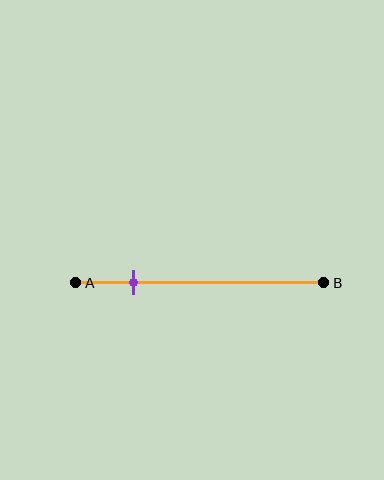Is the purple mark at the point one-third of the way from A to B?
No, the mark is at about 25% from A, not at the 33% one-third point.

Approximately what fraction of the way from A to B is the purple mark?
The purple mark is approximately 25% of the way from A to B.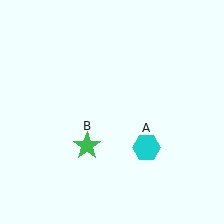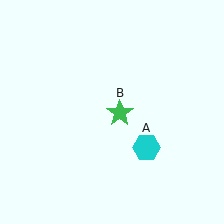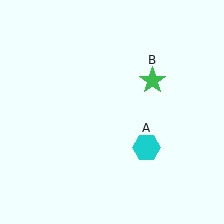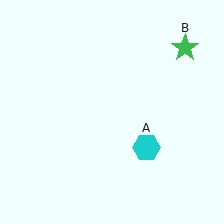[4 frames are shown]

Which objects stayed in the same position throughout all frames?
Cyan hexagon (object A) remained stationary.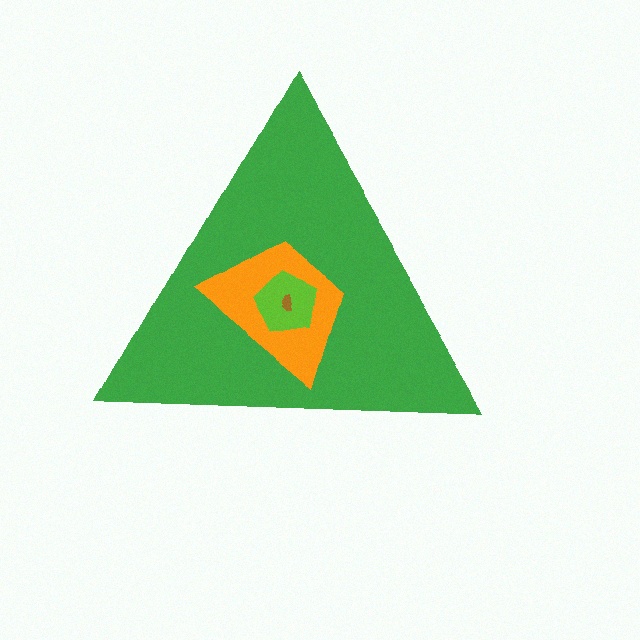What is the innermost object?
The brown semicircle.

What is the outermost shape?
The green triangle.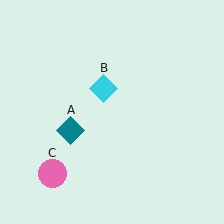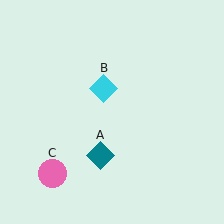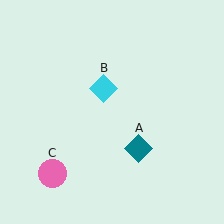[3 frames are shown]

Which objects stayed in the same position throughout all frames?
Cyan diamond (object B) and pink circle (object C) remained stationary.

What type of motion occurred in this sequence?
The teal diamond (object A) rotated counterclockwise around the center of the scene.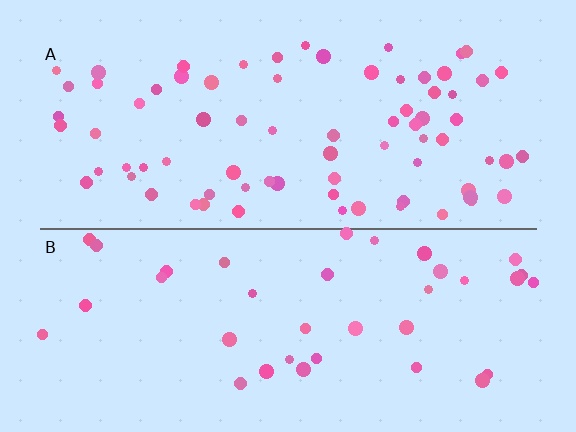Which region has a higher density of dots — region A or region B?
A (the top).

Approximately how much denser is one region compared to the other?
Approximately 2.0× — region A over region B.